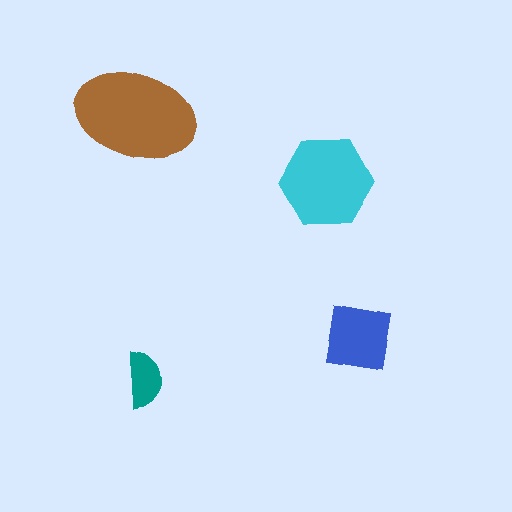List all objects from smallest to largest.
The teal semicircle, the blue square, the cyan hexagon, the brown ellipse.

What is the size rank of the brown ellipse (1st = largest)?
1st.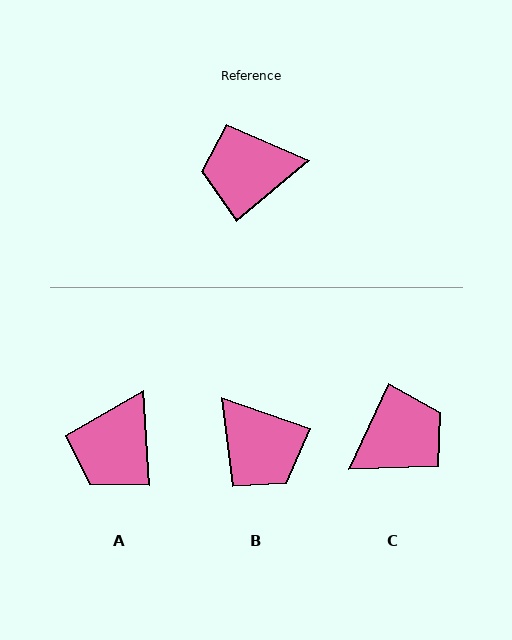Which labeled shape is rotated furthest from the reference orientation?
C, about 155 degrees away.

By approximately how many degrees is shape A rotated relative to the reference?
Approximately 54 degrees counter-clockwise.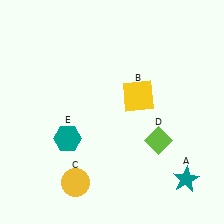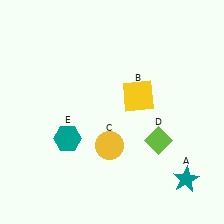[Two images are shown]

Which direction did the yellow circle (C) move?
The yellow circle (C) moved up.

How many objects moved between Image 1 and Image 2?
1 object moved between the two images.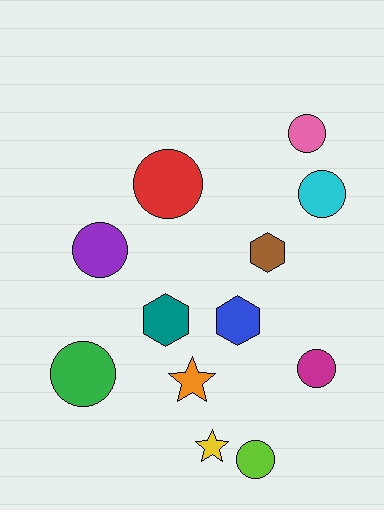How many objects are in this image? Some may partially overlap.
There are 12 objects.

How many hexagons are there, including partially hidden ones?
There are 3 hexagons.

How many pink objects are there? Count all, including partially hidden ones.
There is 1 pink object.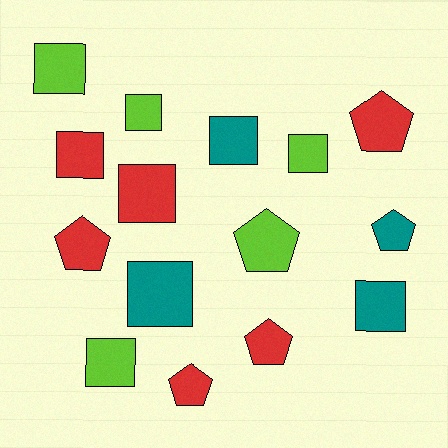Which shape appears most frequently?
Square, with 9 objects.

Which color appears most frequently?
Red, with 6 objects.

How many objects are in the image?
There are 15 objects.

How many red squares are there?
There are 2 red squares.